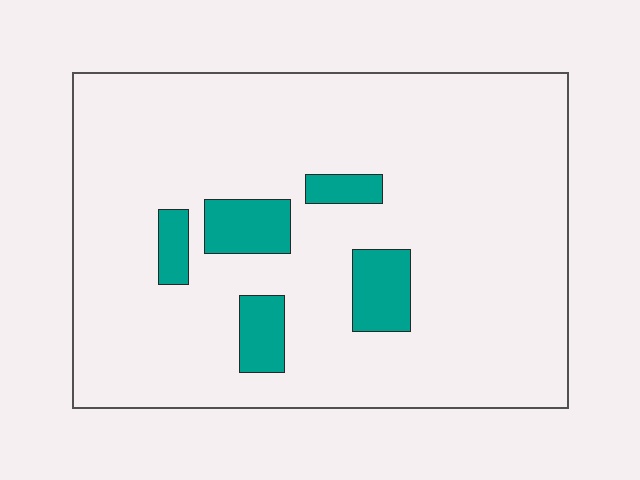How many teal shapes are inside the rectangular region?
5.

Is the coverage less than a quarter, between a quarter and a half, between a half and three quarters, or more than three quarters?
Less than a quarter.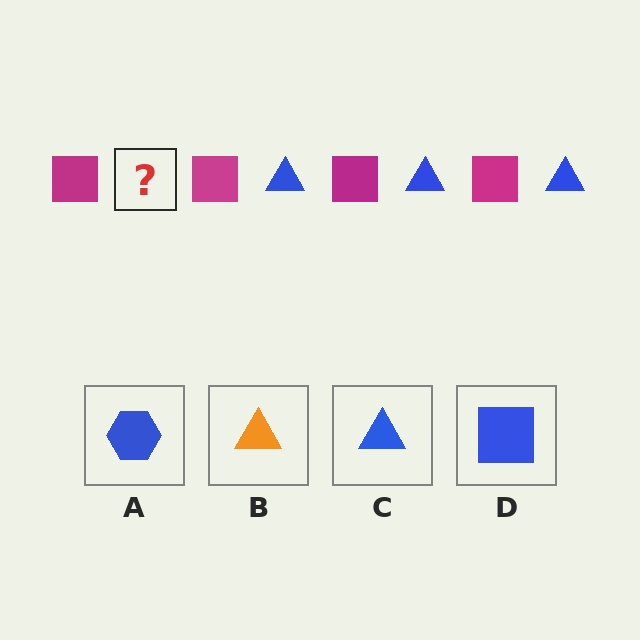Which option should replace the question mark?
Option C.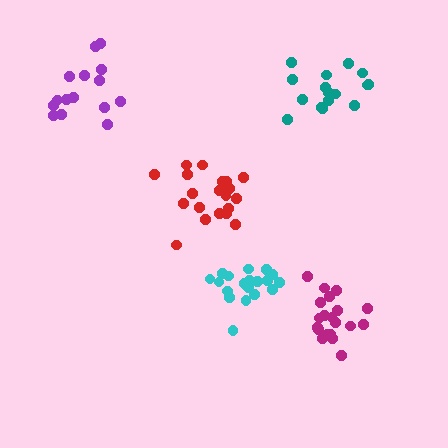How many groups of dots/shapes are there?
There are 5 groups.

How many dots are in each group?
Group 1: 20 dots, Group 2: 15 dots, Group 3: 20 dots, Group 4: 19 dots, Group 5: 16 dots (90 total).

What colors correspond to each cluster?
The clusters are colored: red, purple, magenta, cyan, teal.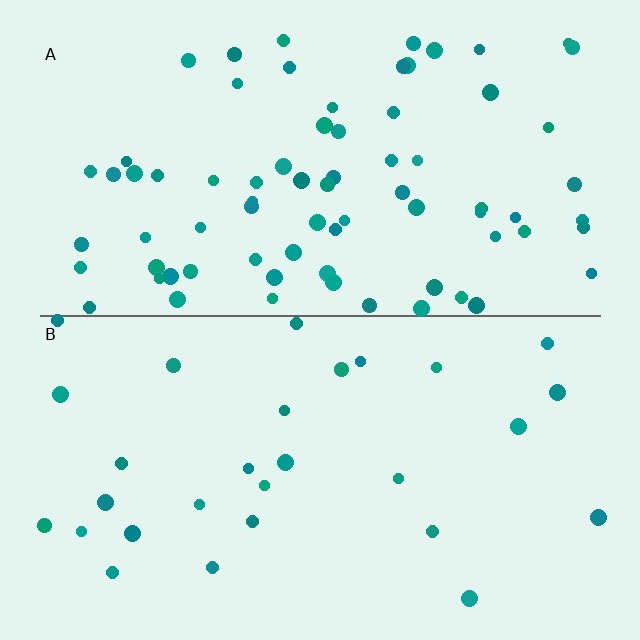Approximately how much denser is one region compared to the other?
Approximately 2.6× — region A over region B.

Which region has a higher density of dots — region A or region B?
A (the top).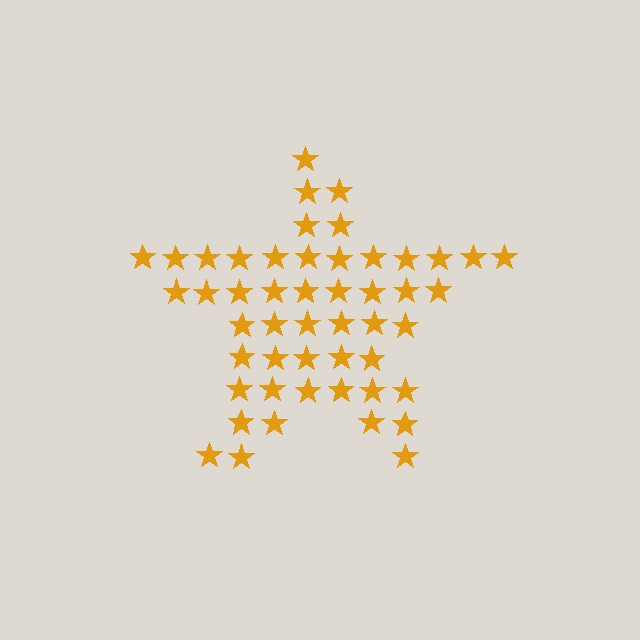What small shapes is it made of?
It is made of small stars.